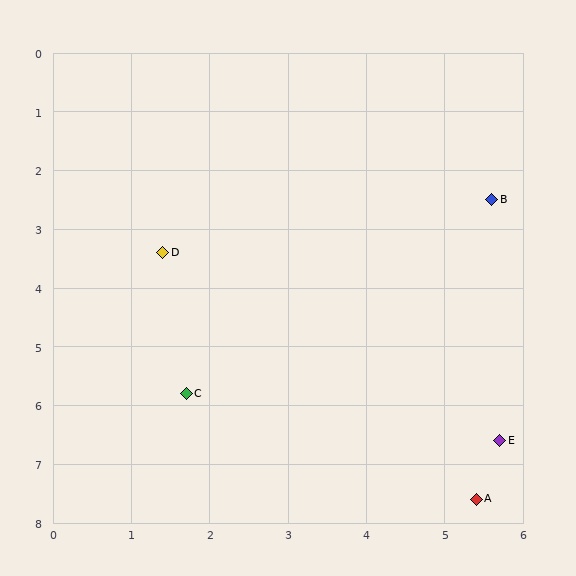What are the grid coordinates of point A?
Point A is at approximately (5.4, 7.6).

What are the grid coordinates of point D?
Point D is at approximately (1.4, 3.4).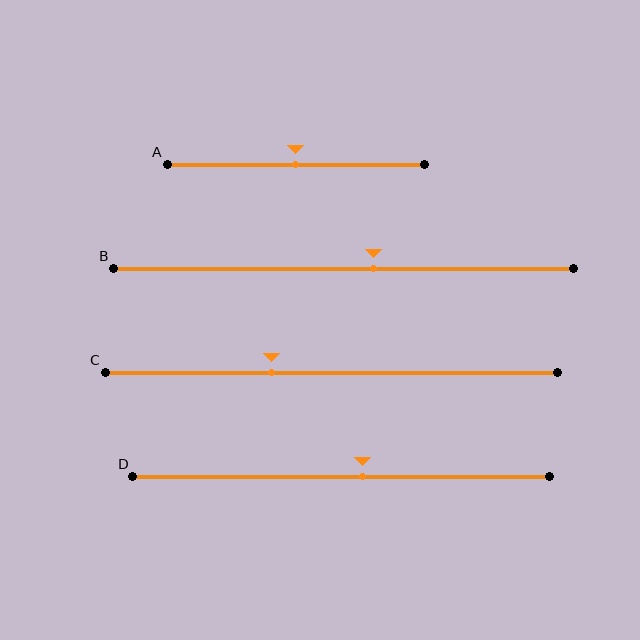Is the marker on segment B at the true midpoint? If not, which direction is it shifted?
No, the marker on segment B is shifted to the right by about 7% of the segment length.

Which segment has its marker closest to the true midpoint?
Segment A has its marker closest to the true midpoint.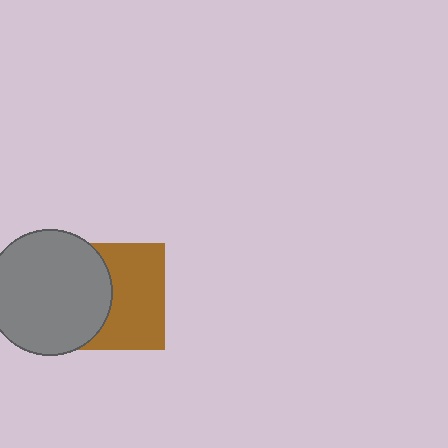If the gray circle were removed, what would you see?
You would see the complete brown square.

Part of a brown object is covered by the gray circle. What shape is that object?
It is a square.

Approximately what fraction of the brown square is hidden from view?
Roughly 43% of the brown square is hidden behind the gray circle.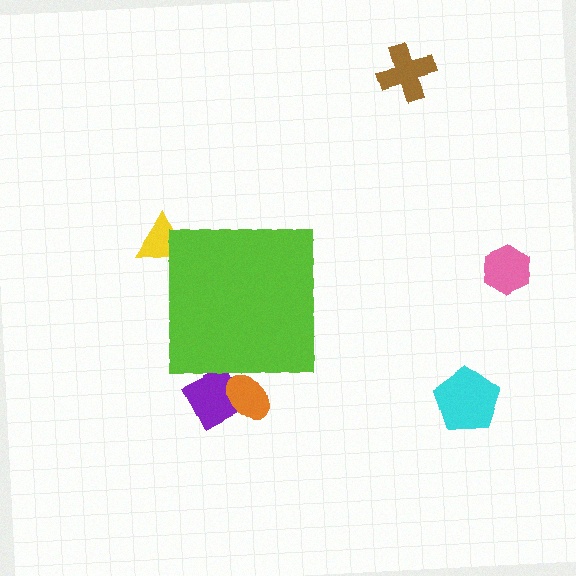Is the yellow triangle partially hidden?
Yes, the yellow triangle is partially hidden behind the lime square.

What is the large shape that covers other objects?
A lime square.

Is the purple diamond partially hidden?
Yes, the purple diamond is partially hidden behind the lime square.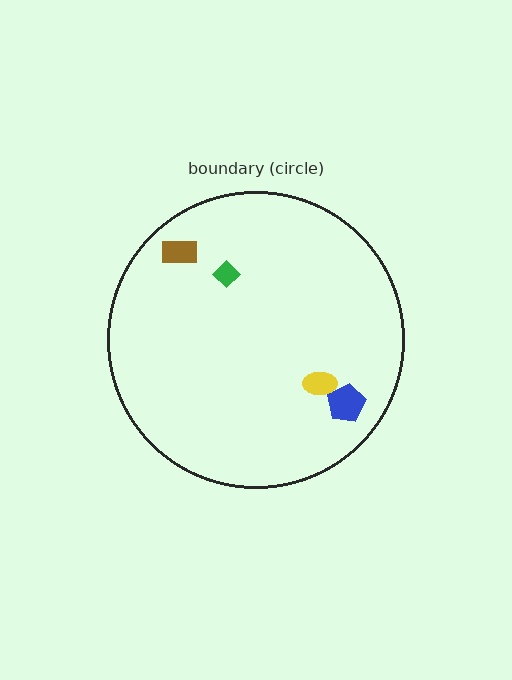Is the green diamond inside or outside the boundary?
Inside.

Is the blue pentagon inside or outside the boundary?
Inside.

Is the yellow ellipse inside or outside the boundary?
Inside.